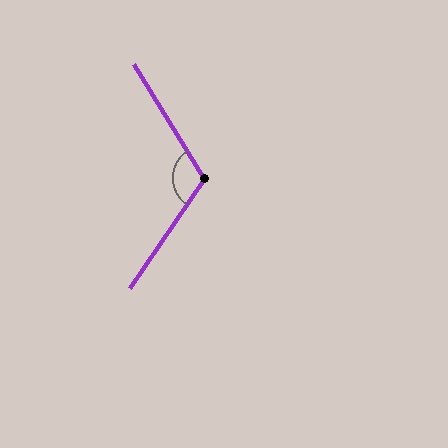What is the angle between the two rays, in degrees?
Approximately 114 degrees.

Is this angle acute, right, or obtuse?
It is obtuse.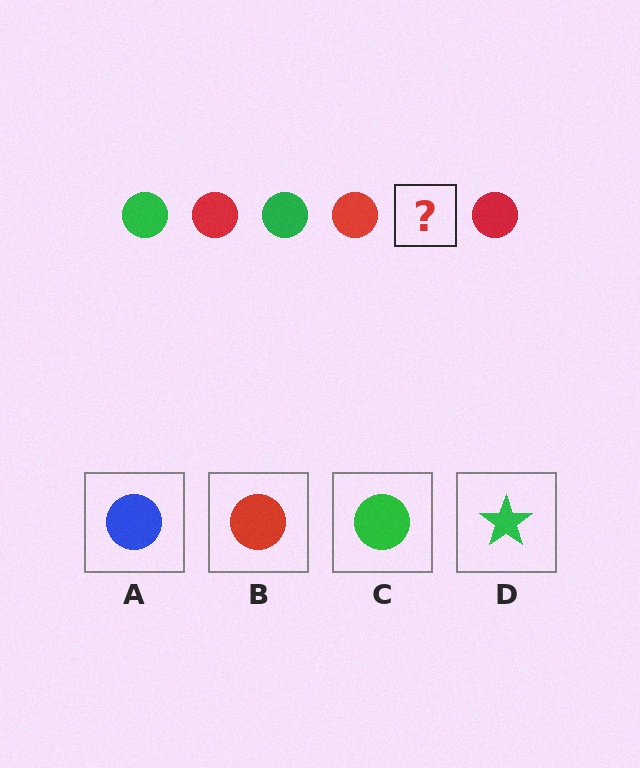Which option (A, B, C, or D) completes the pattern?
C.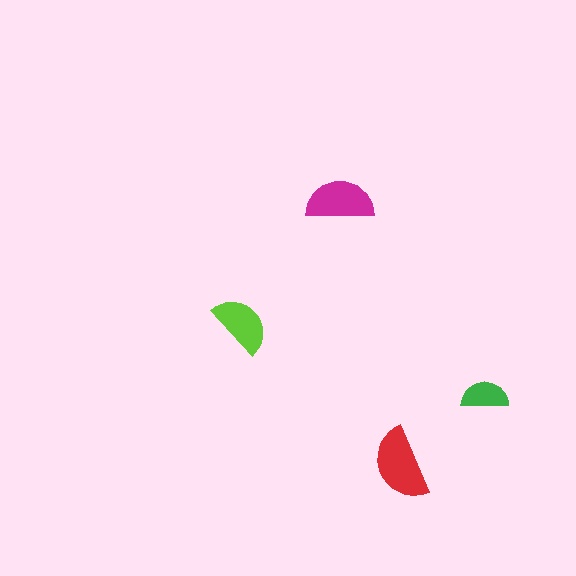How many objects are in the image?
There are 4 objects in the image.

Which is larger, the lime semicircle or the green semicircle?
The lime one.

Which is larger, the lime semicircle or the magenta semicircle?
The magenta one.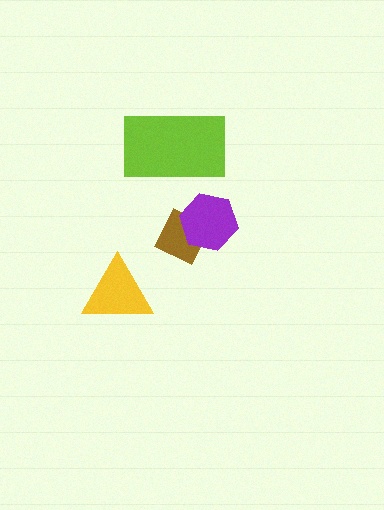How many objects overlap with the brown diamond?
1 object overlaps with the brown diamond.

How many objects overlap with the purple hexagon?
1 object overlaps with the purple hexagon.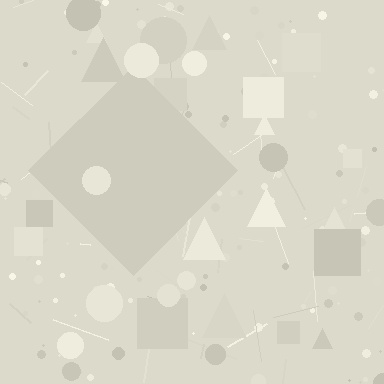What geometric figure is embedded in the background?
A diamond is embedded in the background.